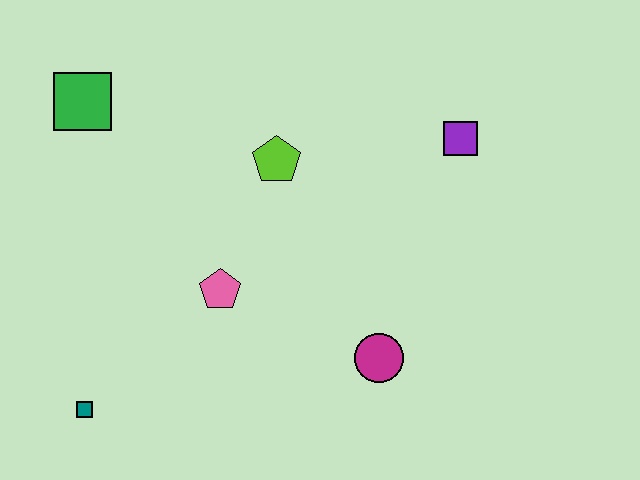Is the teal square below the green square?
Yes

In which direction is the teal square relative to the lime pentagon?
The teal square is below the lime pentagon.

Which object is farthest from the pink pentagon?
The purple square is farthest from the pink pentagon.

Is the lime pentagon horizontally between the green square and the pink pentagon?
No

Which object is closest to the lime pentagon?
The pink pentagon is closest to the lime pentagon.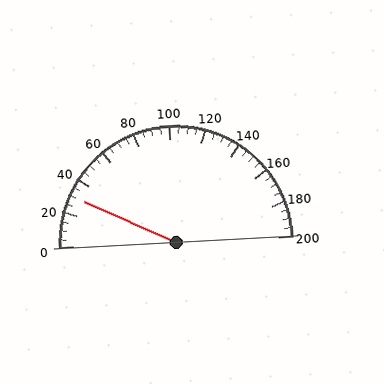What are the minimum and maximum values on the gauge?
The gauge ranges from 0 to 200.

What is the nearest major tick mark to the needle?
The nearest major tick mark is 40.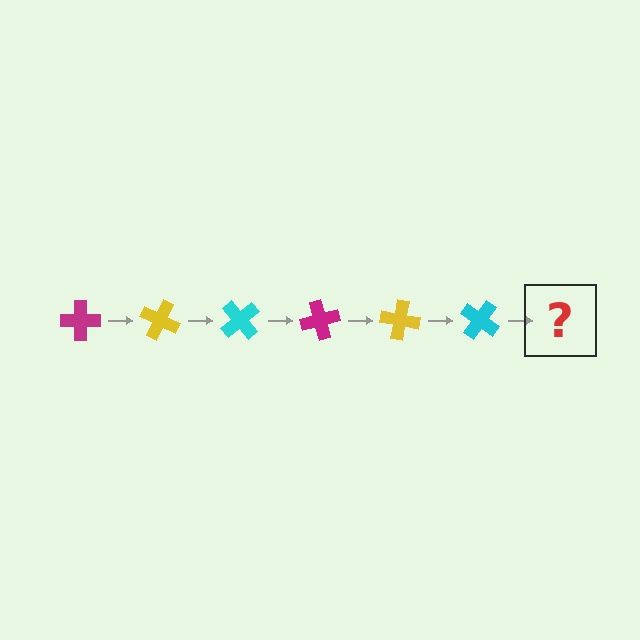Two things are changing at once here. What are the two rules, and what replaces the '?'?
The two rules are that it rotates 25 degrees each step and the color cycles through magenta, yellow, and cyan. The '?' should be a magenta cross, rotated 150 degrees from the start.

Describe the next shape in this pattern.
It should be a magenta cross, rotated 150 degrees from the start.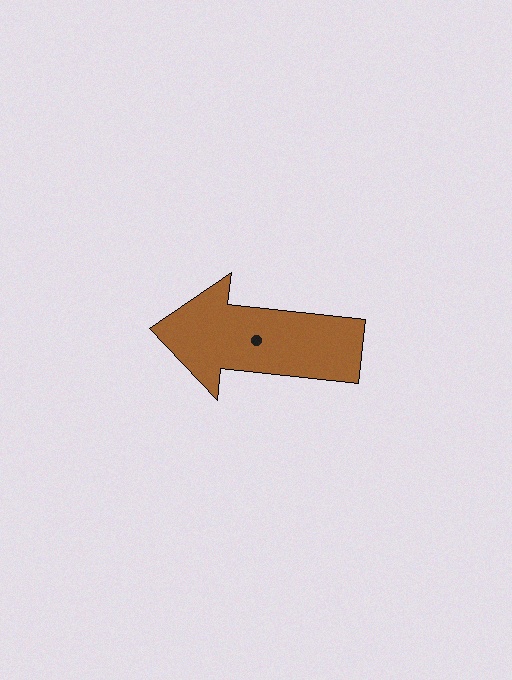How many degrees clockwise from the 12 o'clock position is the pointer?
Approximately 276 degrees.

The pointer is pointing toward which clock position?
Roughly 9 o'clock.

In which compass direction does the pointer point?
West.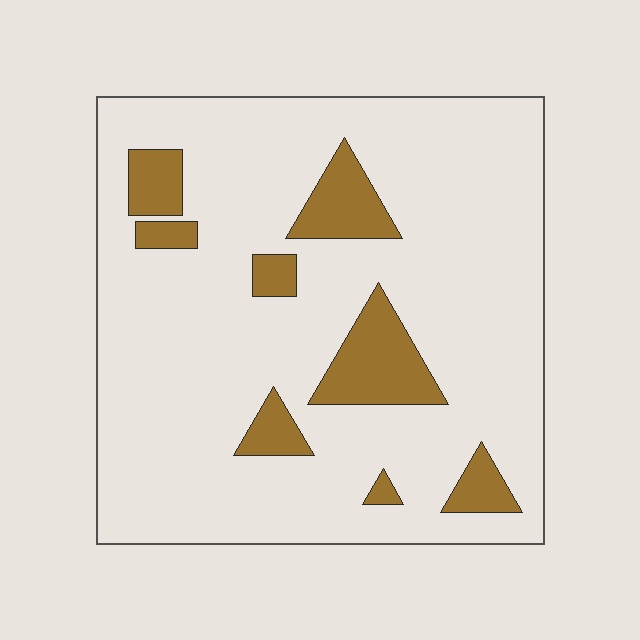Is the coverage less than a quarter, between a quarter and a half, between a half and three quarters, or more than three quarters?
Less than a quarter.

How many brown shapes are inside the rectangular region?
8.